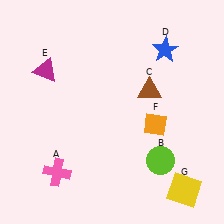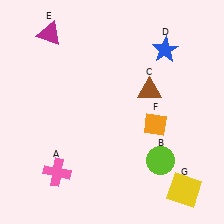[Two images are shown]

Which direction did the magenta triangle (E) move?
The magenta triangle (E) moved up.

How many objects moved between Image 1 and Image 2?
1 object moved between the two images.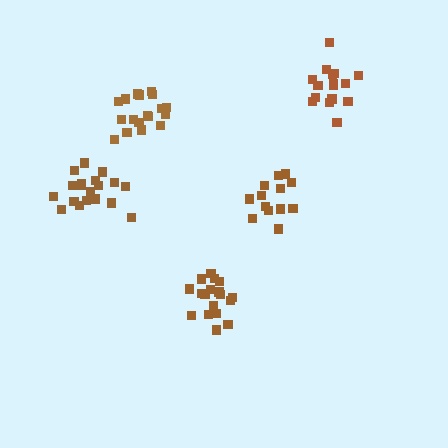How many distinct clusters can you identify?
There are 5 distinct clusters.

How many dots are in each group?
Group 1: 19 dots, Group 2: 18 dots, Group 3: 13 dots, Group 4: 16 dots, Group 5: 19 dots (85 total).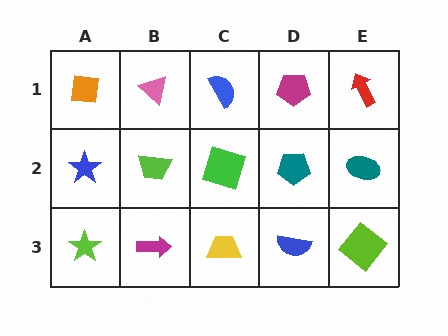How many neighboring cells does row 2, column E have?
3.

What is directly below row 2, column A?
A lime star.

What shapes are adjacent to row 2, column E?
A red arrow (row 1, column E), a lime diamond (row 3, column E), a teal pentagon (row 2, column D).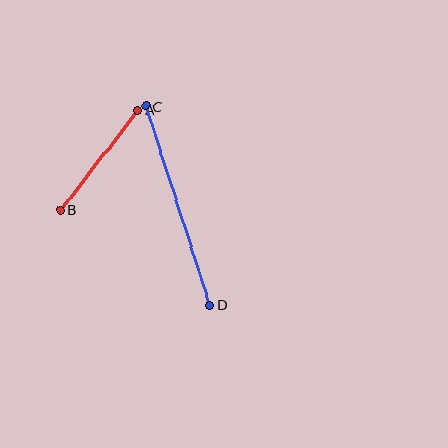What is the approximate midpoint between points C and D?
The midpoint is at approximately (178, 206) pixels.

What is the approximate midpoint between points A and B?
The midpoint is at approximately (99, 160) pixels.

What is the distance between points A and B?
The distance is approximately 126 pixels.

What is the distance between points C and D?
The distance is approximately 209 pixels.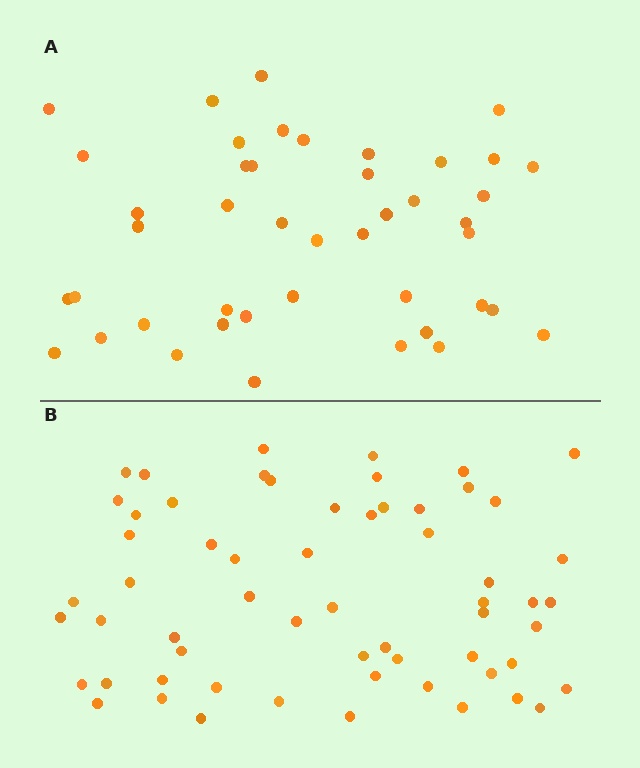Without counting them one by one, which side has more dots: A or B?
Region B (the bottom region) has more dots.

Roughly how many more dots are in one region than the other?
Region B has approximately 15 more dots than region A.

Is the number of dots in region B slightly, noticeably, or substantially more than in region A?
Region B has noticeably more, but not dramatically so. The ratio is roughly 1.4 to 1.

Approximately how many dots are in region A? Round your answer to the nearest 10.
About 40 dots. (The exact count is 44, which rounds to 40.)